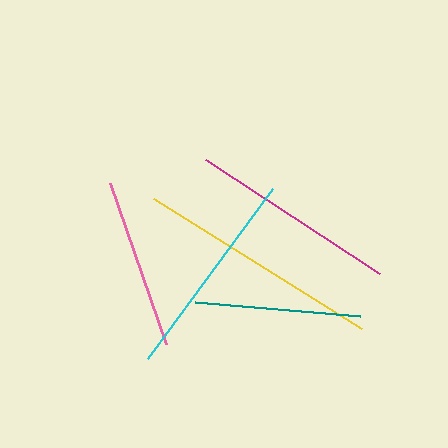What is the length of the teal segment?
The teal segment is approximately 165 pixels long.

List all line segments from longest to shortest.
From longest to shortest: yellow, cyan, magenta, pink, teal.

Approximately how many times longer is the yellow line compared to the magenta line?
The yellow line is approximately 1.2 times the length of the magenta line.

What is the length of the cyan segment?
The cyan segment is approximately 211 pixels long.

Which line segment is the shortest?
The teal line is the shortest at approximately 165 pixels.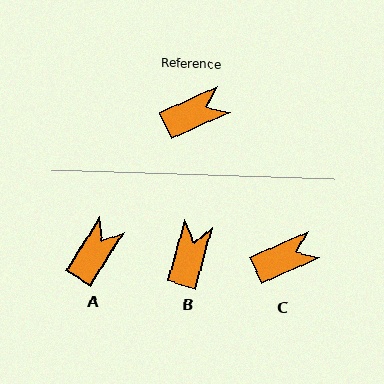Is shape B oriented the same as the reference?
No, it is off by about 50 degrees.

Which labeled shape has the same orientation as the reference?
C.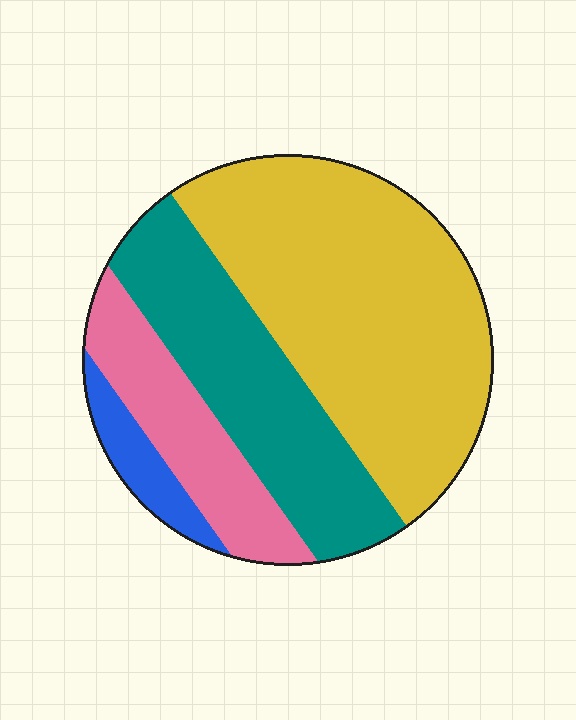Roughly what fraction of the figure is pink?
Pink covers roughly 15% of the figure.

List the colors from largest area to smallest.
From largest to smallest: yellow, teal, pink, blue.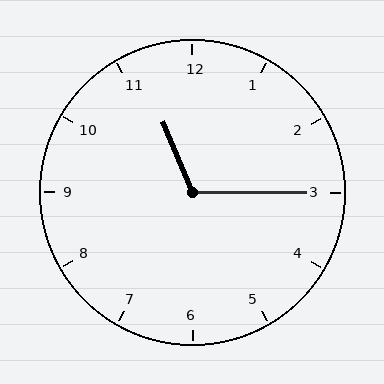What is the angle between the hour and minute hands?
Approximately 112 degrees.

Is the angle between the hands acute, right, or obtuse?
It is obtuse.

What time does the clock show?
11:15.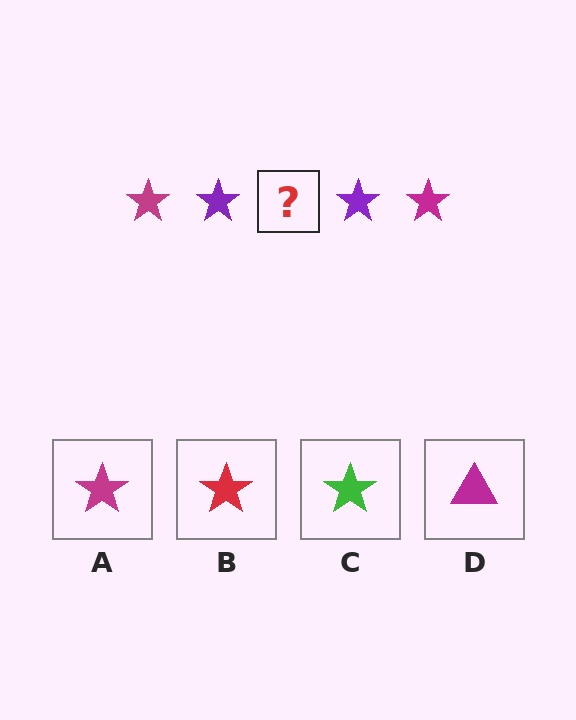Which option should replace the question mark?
Option A.